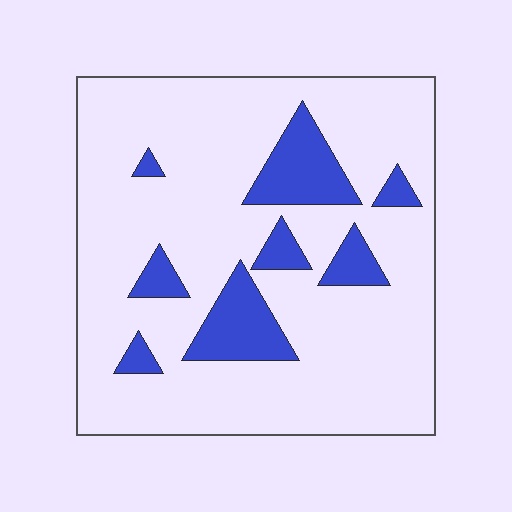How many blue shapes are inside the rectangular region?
8.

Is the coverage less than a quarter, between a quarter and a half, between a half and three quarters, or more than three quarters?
Less than a quarter.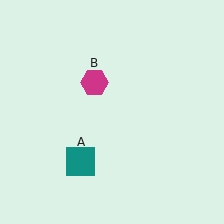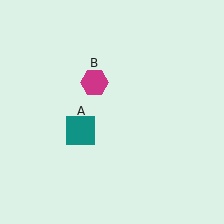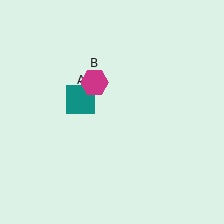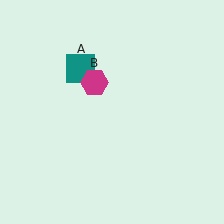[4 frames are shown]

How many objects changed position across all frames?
1 object changed position: teal square (object A).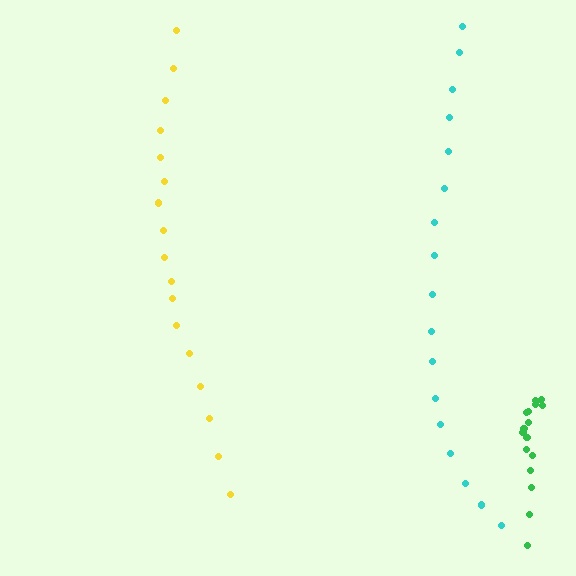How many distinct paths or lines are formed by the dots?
There are 3 distinct paths.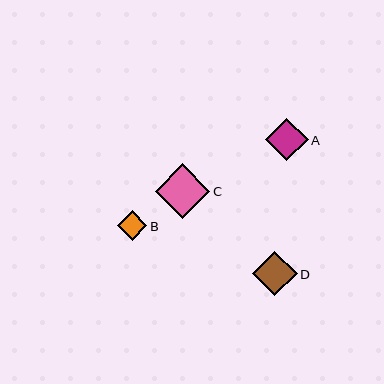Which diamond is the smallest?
Diamond B is the smallest with a size of approximately 29 pixels.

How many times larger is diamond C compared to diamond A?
Diamond C is approximately 1.3 times the size of diamond A.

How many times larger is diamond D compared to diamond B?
Diamond D is approximately 1.5 times the size of diamond B.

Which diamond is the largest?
Diamond C is the largest with a size of approximately 55 pixels.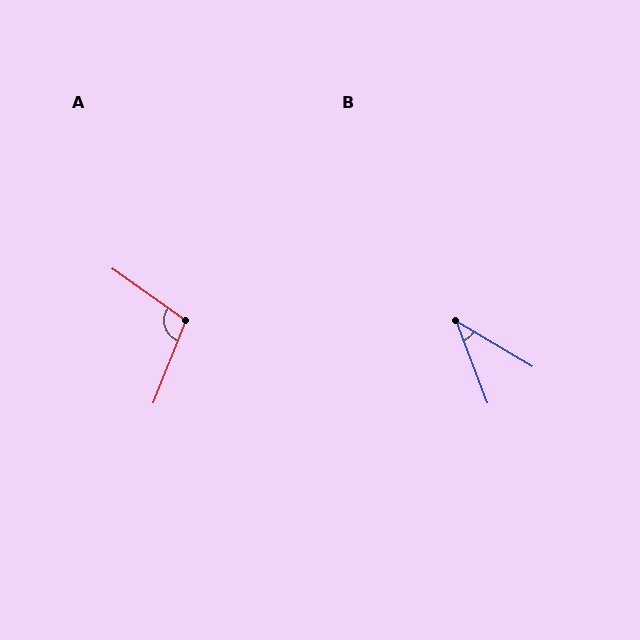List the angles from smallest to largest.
B (38°), A (104°).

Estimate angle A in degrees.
Approximately 104 degrees.